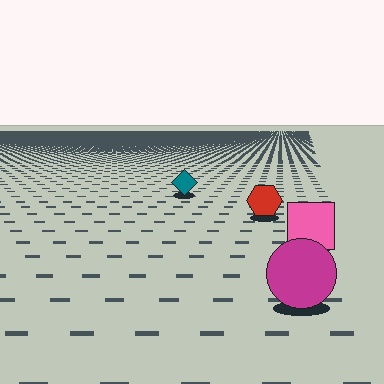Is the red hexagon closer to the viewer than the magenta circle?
No. The magenta circle is closer — you can tell from the texture gradient: the ground texture is coarser near it.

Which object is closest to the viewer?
The magenta circle is closest. The texture marks near it are larger and more spread out.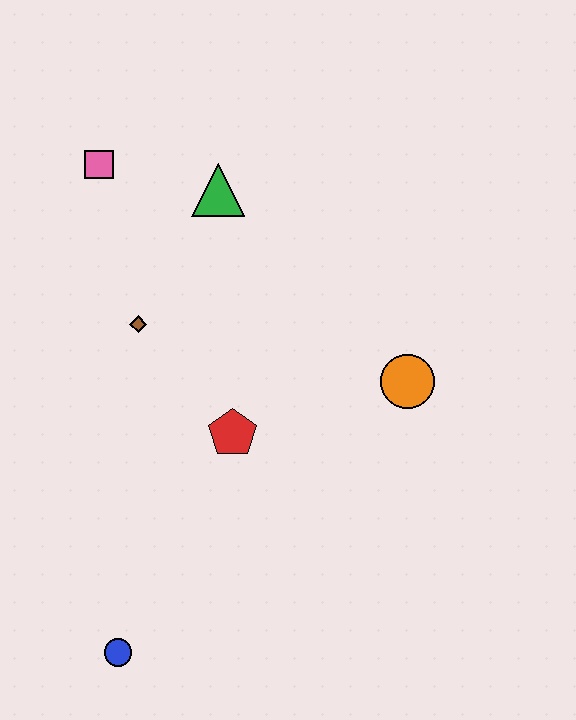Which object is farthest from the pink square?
The blue circle is farthest from the pink square.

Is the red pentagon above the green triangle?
No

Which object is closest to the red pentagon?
The brown diamond is closest to the red pentagon.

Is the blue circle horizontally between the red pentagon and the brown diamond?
No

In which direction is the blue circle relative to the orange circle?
The blue circle is to the left of the orange circle.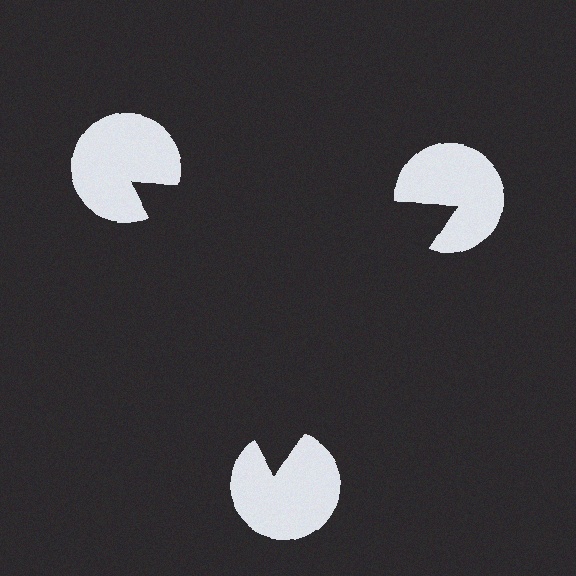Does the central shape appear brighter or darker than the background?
It typically appears slightly darker than the background, even though no actual brightness change is drawn.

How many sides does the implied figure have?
3 sides.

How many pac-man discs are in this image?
There are 3 — one at each vertex of the illusory triangle.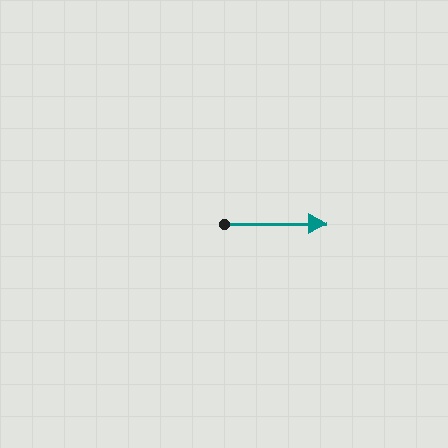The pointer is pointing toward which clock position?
Roughly 3 o'clock.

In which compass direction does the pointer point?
East.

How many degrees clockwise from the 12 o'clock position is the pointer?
Approximately 90 degrees.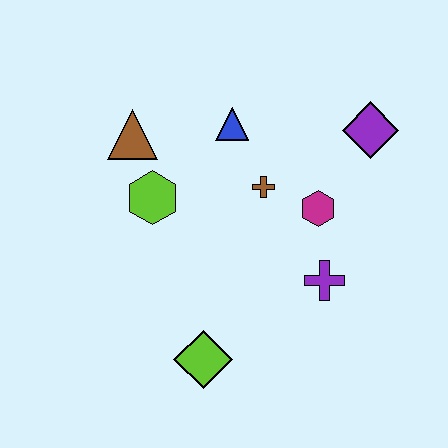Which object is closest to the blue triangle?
The brown cross is closest to the blue triangle.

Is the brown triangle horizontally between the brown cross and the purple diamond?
No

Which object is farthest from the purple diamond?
The lime diamond is farthest from the purple diamond.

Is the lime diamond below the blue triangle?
Yes